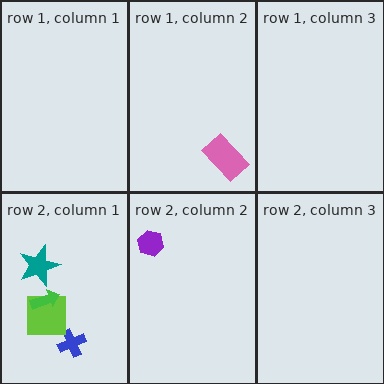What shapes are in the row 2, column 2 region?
The purple hexagon.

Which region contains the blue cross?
The row 2, column 1 region.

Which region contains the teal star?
The row 2, column 1 region.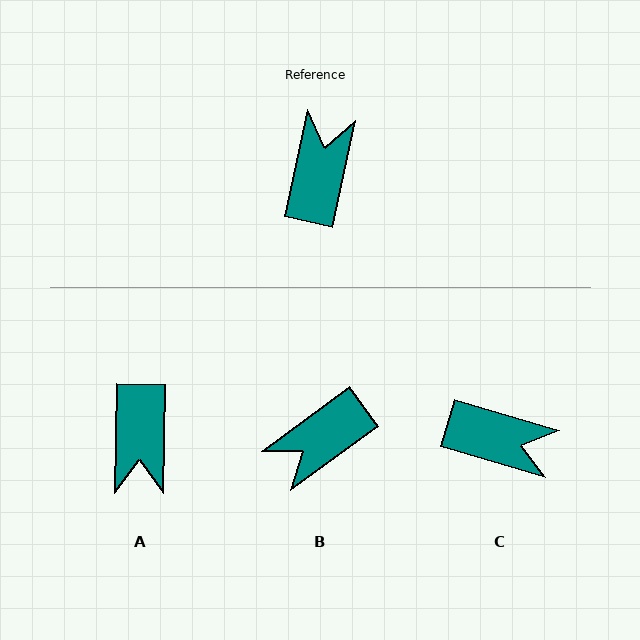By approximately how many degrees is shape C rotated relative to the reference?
Approximately 94 degrees clockwise.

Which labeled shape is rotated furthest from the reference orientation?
A, about 168 degrees away.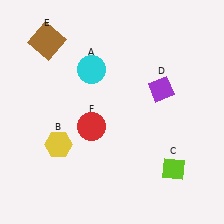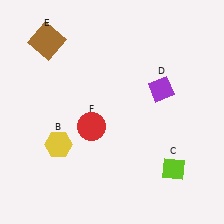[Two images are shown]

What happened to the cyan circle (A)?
The cyan circle (A) was removed in Image 2. It was in the top-left area of Image 1.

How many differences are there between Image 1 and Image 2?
There is 1 difference between the two images.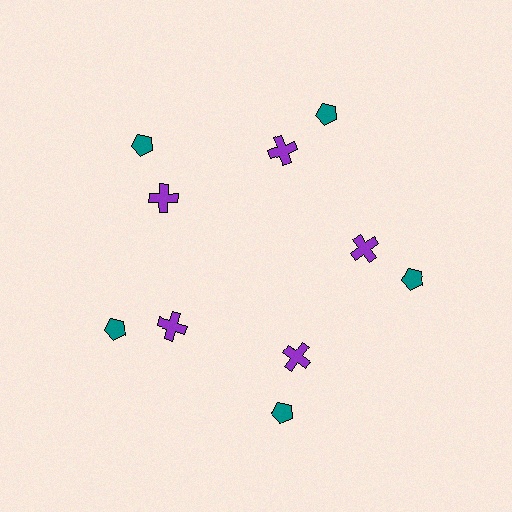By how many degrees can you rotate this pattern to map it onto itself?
The pattern maps onto itself every 72 degrees of rotation.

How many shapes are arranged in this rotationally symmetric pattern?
There are 10 shapes, arranged in 5 groups of 2.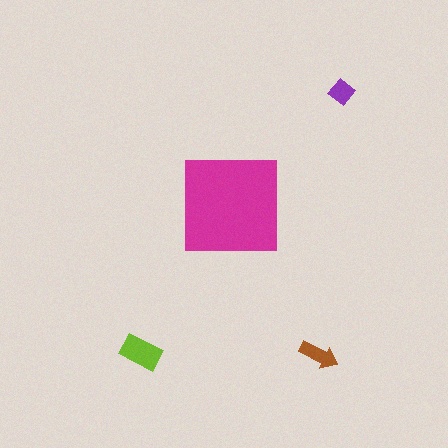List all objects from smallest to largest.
The purple diamond, the brown arrow, the lime rectangle, the magenta square.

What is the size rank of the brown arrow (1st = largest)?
3rd.